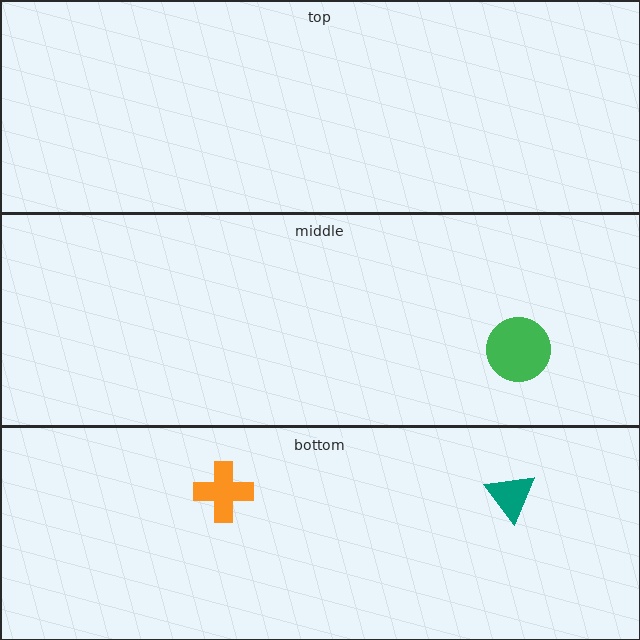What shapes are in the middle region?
The green circle.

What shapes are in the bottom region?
The teal triangle, the orange cross.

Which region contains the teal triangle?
The bottom region.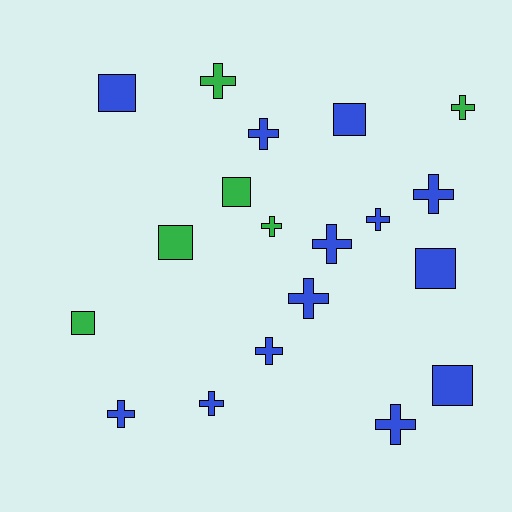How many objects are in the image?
There are 19 objects.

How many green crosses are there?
There are 3 green crosses.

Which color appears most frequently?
Blue, with 13 objects.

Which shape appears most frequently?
Cross, with 12 objects.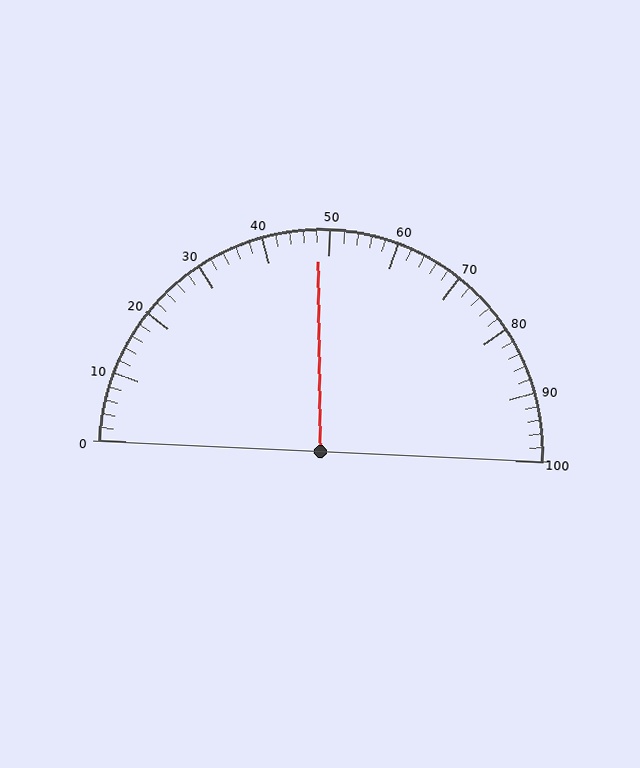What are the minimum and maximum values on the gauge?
The gauge ranges from 0 to 100.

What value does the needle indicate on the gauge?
The needle indicates approximately 48.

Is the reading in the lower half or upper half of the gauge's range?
The reading is in the lower half of the range (0 to 100).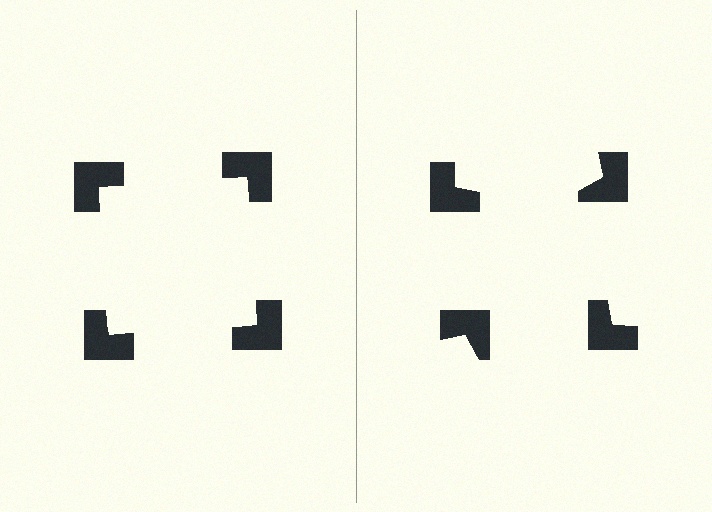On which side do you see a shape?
An illusory square appears on the left side. On the right side the wedge cuts are rotated, so no coherent shape forms.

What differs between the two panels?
The notched squares are positioned identically on both sides; only the wedge orientations differ. On the left they align to a square; on the right they are misaligned.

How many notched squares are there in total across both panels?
8 — 4 on each side.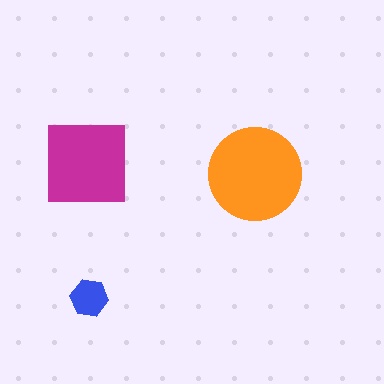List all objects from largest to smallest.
The orange circle, the magenta square, the blue hexagon.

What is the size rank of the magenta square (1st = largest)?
2nd.